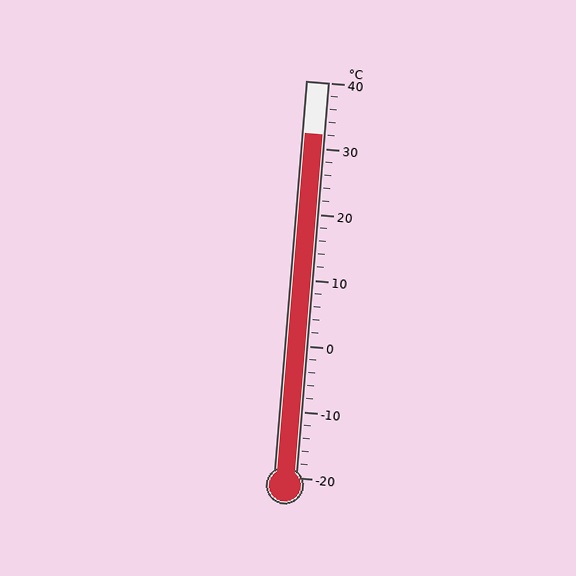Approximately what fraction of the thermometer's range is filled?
The thermometer is filled to approximately 85% of its range.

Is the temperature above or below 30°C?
The temperature is above 30°C.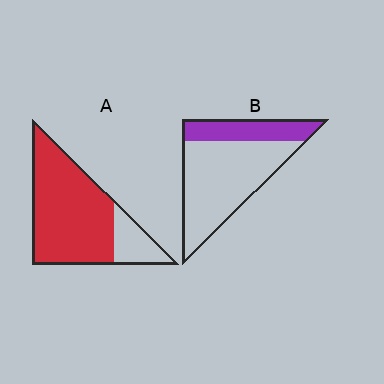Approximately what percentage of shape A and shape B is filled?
A is approximately 80% and B is approximately 30%.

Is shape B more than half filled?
No.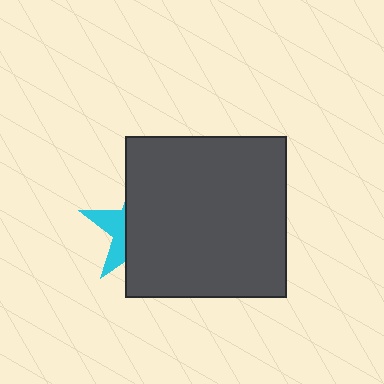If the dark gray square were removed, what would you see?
You would see the complete cyan star.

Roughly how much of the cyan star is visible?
A small part of it is visible (roughly 32%).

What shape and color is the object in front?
The object in front is a dark gray square.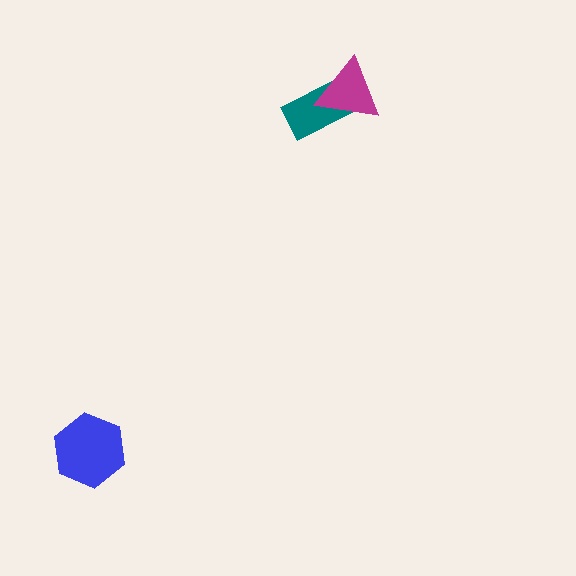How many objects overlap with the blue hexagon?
0 objects overlap with the blue hexagon.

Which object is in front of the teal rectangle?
The magenta triangle is in front of the teal rectangle.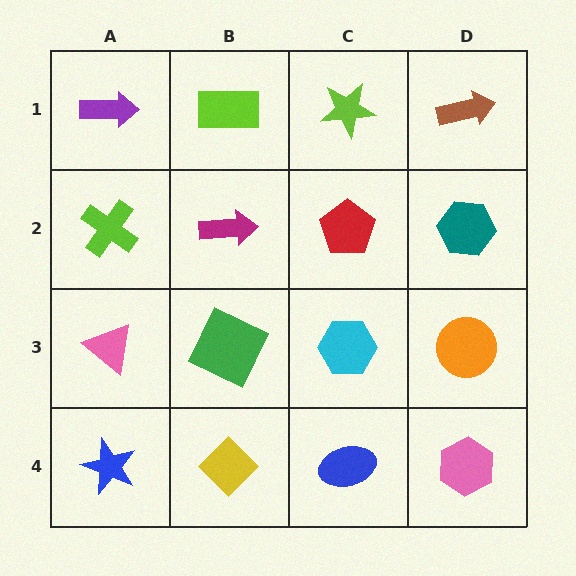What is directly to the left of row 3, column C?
A green square.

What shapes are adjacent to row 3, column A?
A lime cross (row 2, column A), a blue star (row 4, column A), a green square (row 3, column B).